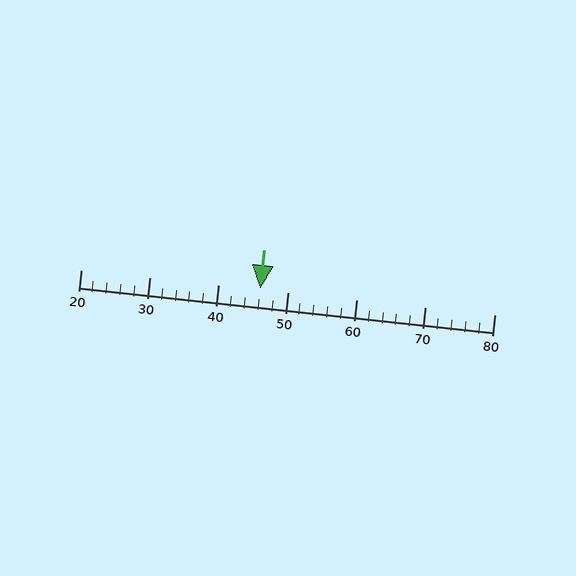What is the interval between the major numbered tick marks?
The major tick marks are spaced 10 units apart.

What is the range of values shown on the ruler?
The ruler shows values from 20 to 80.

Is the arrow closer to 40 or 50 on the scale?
The arrow is closer to 50.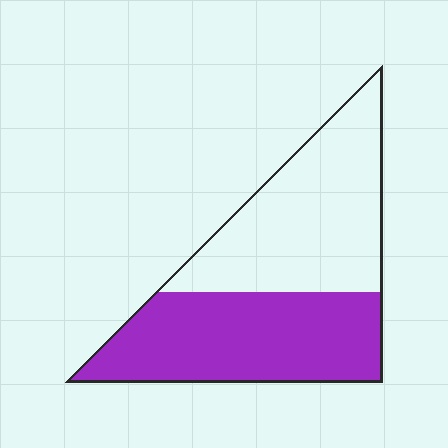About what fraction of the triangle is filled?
About one half (1/2).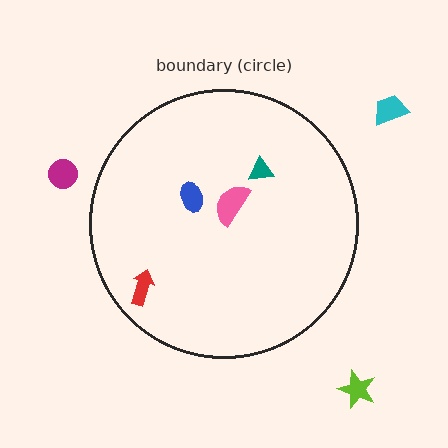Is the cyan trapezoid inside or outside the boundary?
Outside.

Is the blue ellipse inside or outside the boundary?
Inside.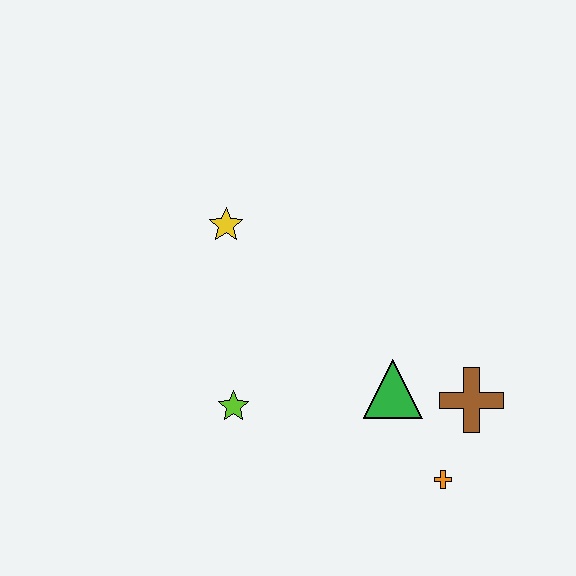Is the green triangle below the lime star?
No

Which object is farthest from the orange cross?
The yellow star is farthest from the orange cross.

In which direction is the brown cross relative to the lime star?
The brown cross is to the right of the lime star.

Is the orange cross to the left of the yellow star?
No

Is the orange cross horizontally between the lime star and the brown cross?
Yes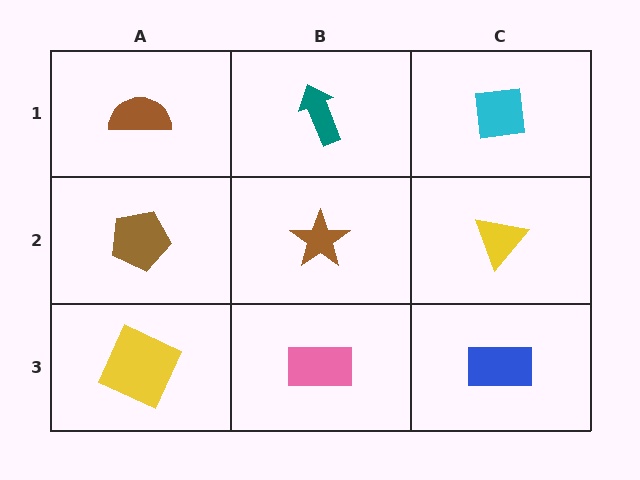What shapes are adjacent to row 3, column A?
A brown pentagon (row 2, column A), a pink rectangle (row 3, column B).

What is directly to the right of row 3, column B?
A blue rectangle.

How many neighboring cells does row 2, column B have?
4.